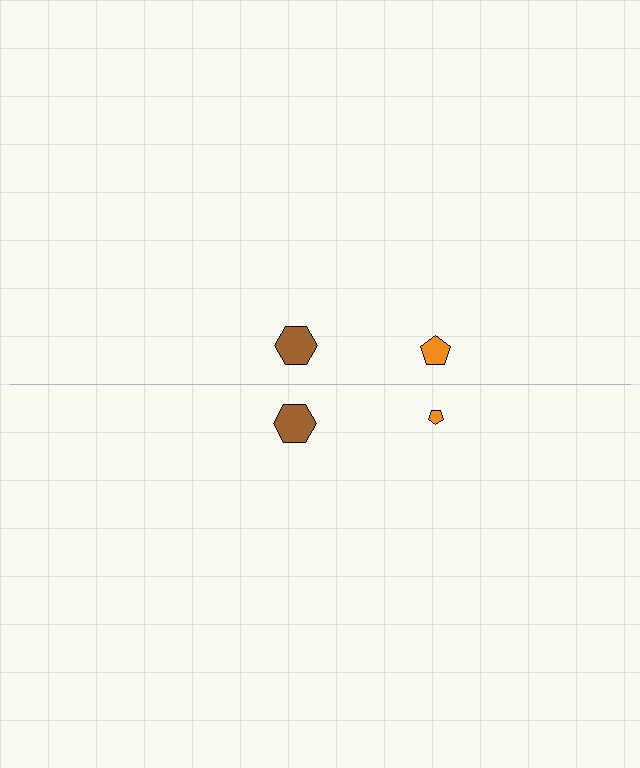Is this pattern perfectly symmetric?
No, the pattern is not perfectly symmetric. The orange pentagon on the bottom side has a different size than its mirror counterpart.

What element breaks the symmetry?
The orange pentagon on the bottom side has a different size than its mirror counterpart.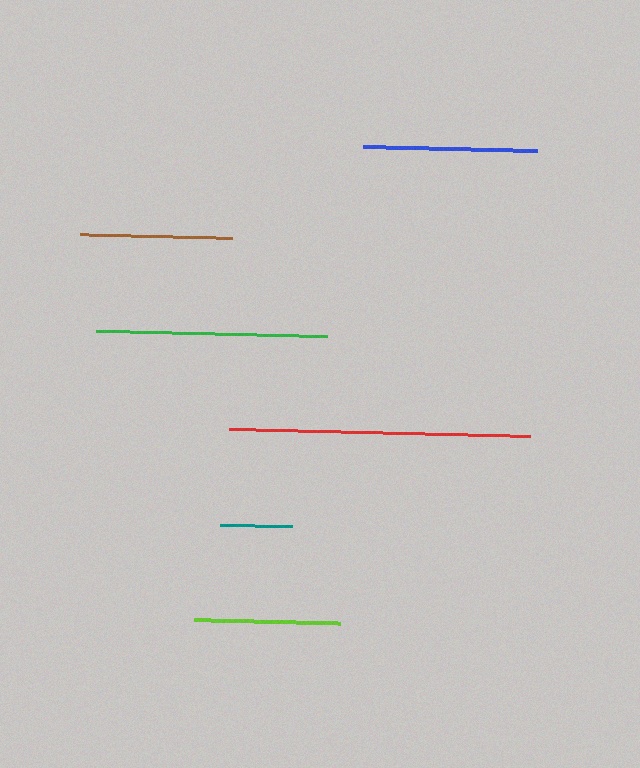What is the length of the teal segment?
The teal segment is approximately 72 pixels long.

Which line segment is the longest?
The red line is the longest at approximately 302 pixels.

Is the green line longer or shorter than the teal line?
The green line is longer than the teal line.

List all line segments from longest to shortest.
From longest to shortest: red, green, blue, brown, lime, teal.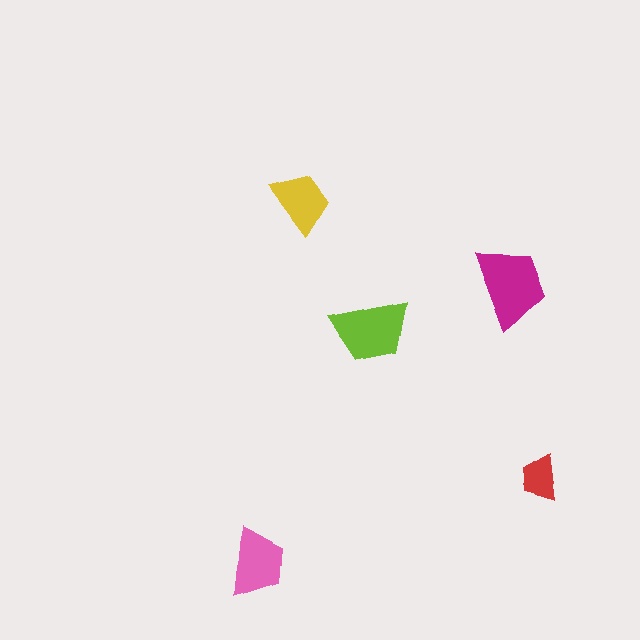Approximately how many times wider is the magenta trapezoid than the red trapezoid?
About 2 times wider.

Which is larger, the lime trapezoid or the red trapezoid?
The lime one.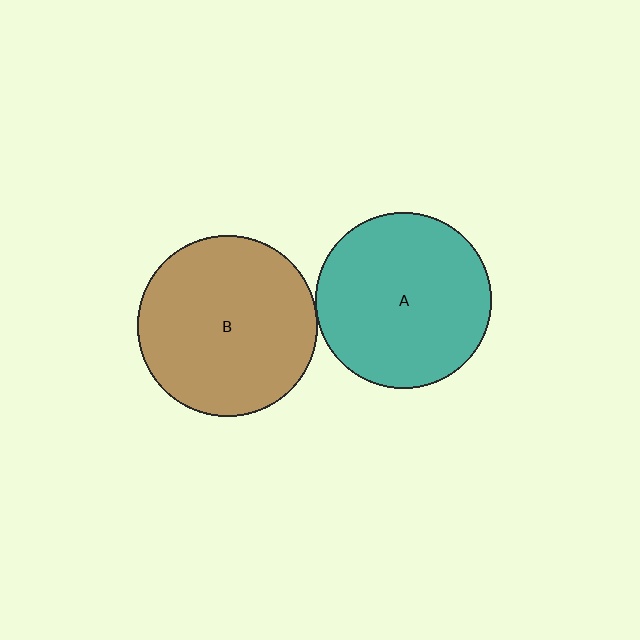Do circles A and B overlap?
Yes.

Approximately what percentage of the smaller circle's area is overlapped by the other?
Approximately 5%.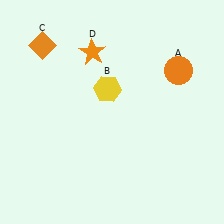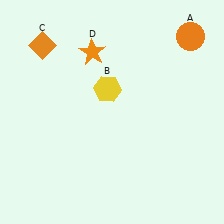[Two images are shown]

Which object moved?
The orange circle (A) moved up.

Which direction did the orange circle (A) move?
The orange circle (A) moved up.